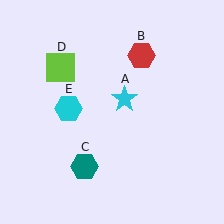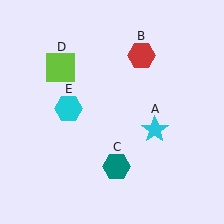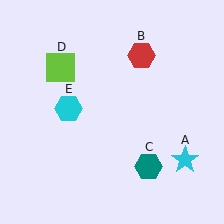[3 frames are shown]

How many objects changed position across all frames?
2 objects changed position: cyan star (object A), teal hexagon (object C).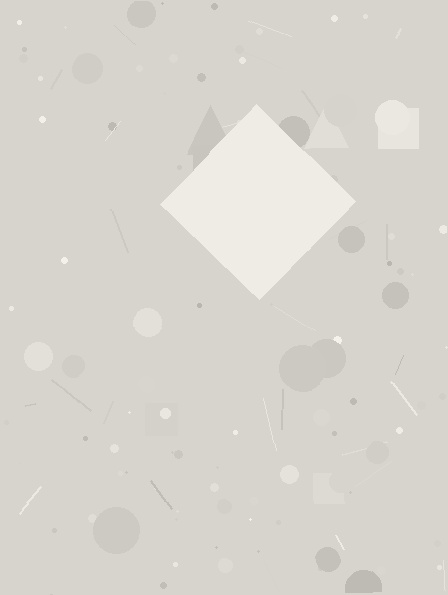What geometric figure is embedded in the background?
A diamond is embedded in the background.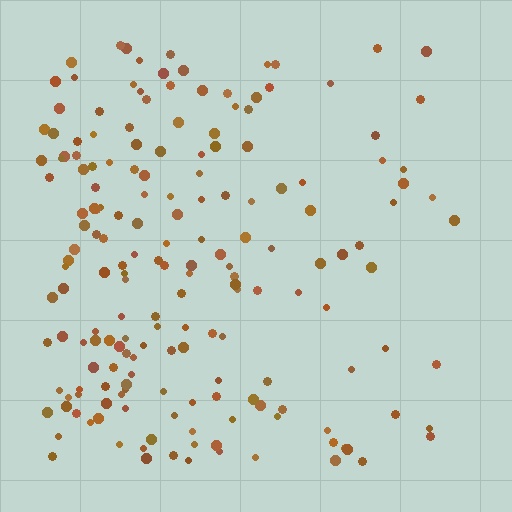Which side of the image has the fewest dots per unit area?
The right.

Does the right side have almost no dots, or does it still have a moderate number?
Still a moderate number, just noticeably fewer than the left.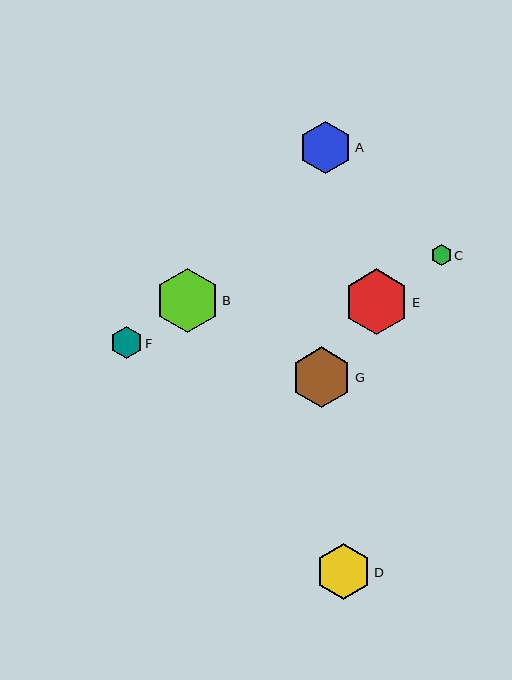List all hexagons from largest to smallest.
From largest to smallest: E, B, G, D, A, F, C.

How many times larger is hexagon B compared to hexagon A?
Hexagon B is approximately 1.2 times the size of hexagon A.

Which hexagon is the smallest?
Hexagon C is the smallest with a size of approximately 21 pixels.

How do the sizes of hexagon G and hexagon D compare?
Hexagon G and hexagon D are approximately the same size.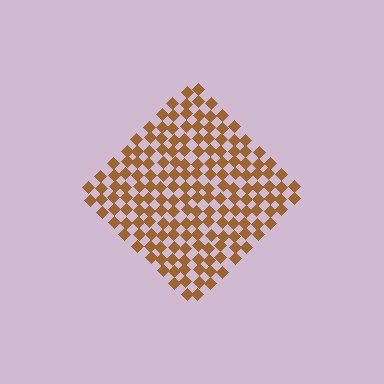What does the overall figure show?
The overall figure shows a diamond.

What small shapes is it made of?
It is made of small diamonds.